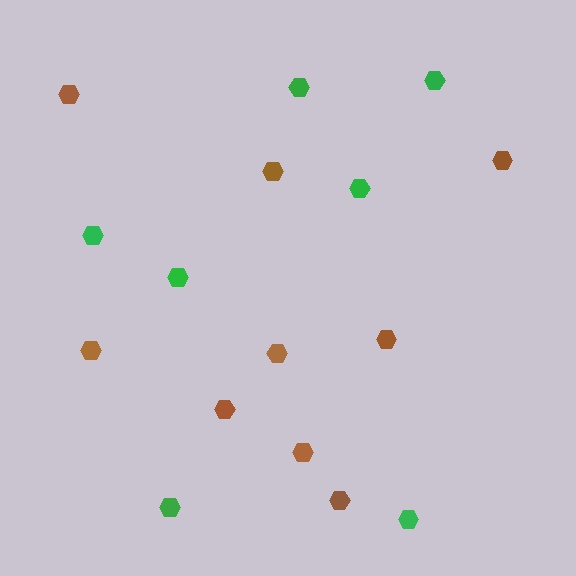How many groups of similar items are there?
There are 2 groups: one group of green hexagons (7) and one group of brown hexagons (9).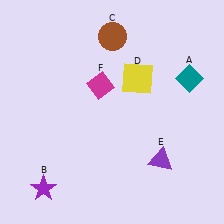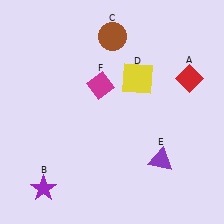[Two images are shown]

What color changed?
The diamond (A) changed from teal in Image 1 to red in Image 2.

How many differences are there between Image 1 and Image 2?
There is 1 difference between the two images.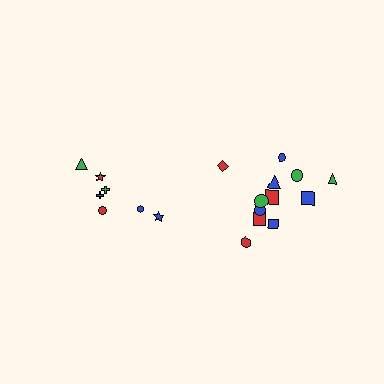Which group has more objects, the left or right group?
The right group.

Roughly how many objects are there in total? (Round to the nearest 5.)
Roughly 20 objects in total.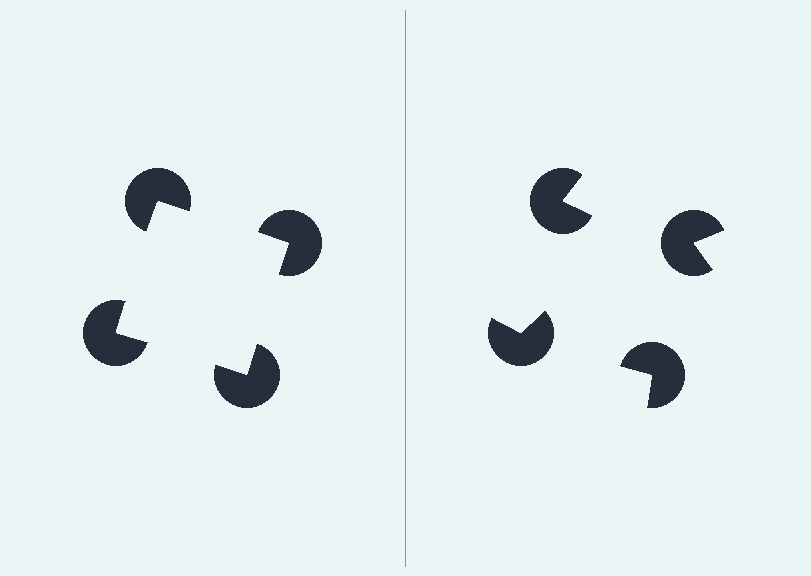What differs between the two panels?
The pac-man discs are positioned identically on both sides; only the wedge orientations differ. On the left they align to a square; on the right they are misaligned.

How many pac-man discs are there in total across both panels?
8 — 4 on each side.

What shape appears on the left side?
An illusory square.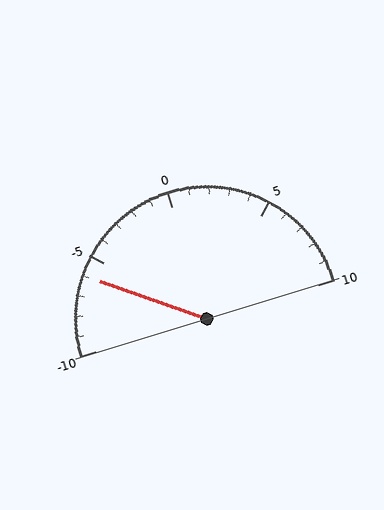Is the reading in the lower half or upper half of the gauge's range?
The reading is in the lower half of the range (-10 to 10).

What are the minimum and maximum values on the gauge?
The gauge ranges from -10 to 10.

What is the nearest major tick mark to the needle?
The nearest major tick mark is -5.